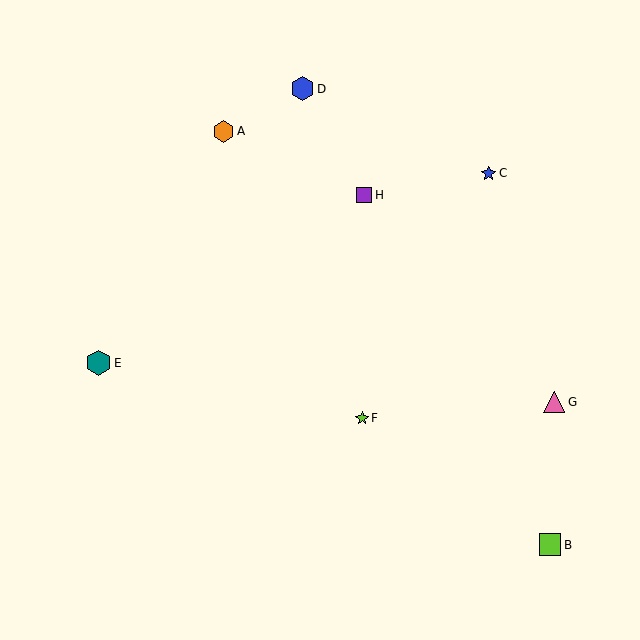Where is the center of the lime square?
The center of the lime square is at (550, 545).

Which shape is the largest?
The teal hexagon (labeled E) is the largest.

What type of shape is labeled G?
Shape G is a pink triangle.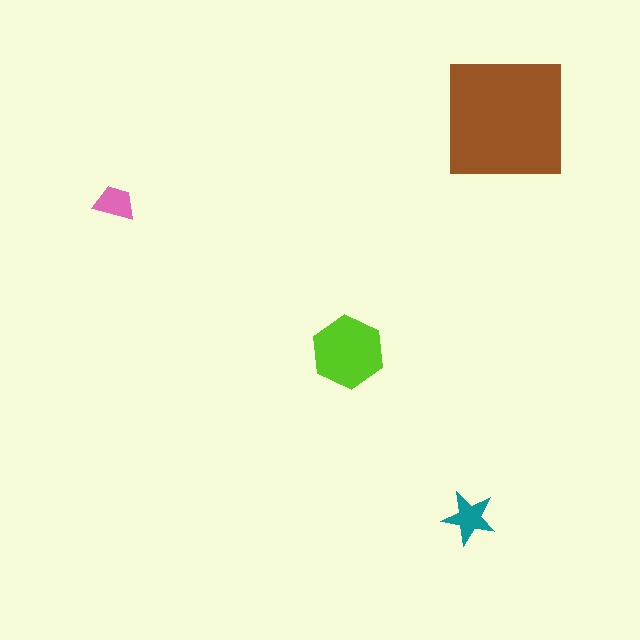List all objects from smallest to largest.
The pink trapezoid, the teal star, the lime hexagon, the brown square.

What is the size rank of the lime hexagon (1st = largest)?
2nd.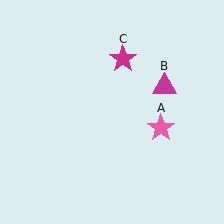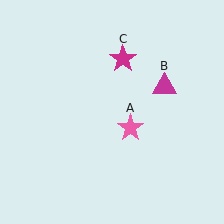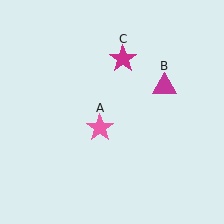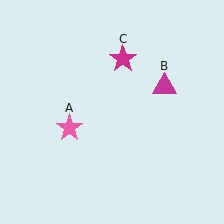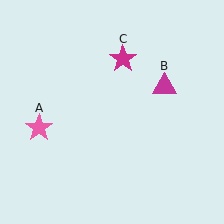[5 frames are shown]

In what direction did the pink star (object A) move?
The pink star (object A) moved left.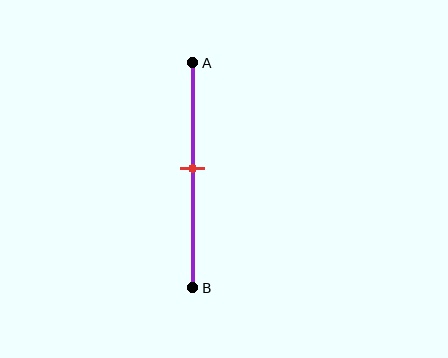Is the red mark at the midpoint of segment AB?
Yes, the mark is approximately at the midpoint.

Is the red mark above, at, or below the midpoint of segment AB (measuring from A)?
The red mark is approximately at the midpoint of segment AB.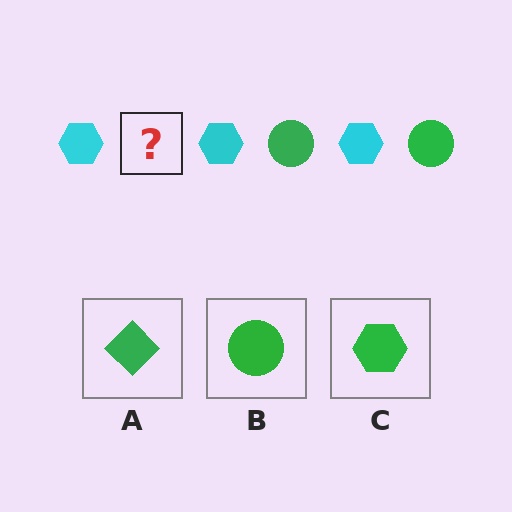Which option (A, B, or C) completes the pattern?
B.